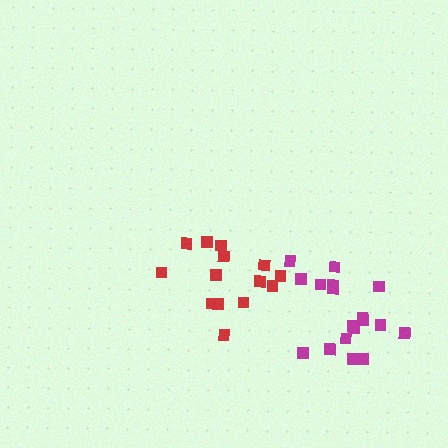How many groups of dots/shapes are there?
There are 2 groups.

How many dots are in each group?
Group 1: 14 dots, Group 2: 19 dots (33 total).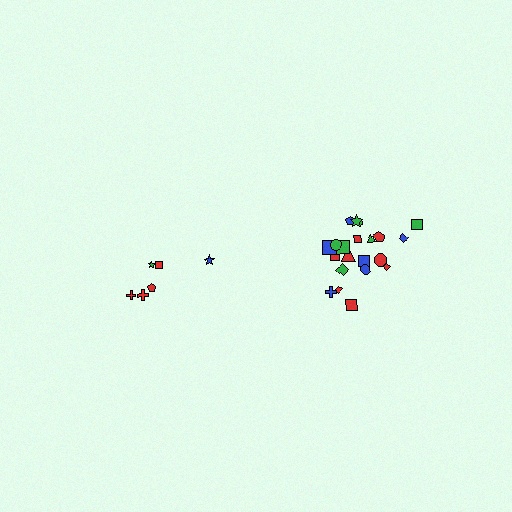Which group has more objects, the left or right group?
The right group.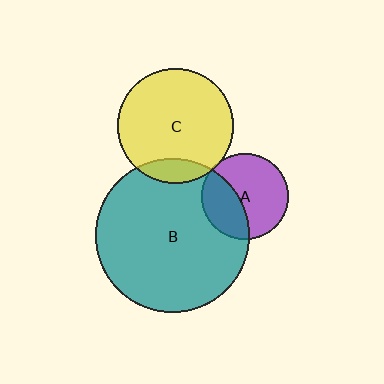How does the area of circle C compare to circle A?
Approximately 1.8 times.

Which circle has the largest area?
Circle B (teal).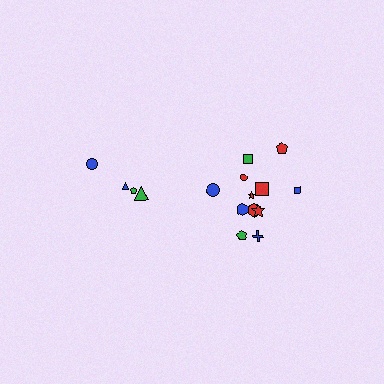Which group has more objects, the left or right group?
The right group.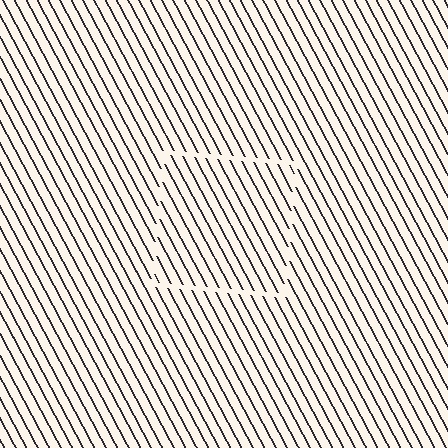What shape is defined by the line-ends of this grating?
An illusory square. The interior of the shape contains the same grating, shifted by half a period — the contour is defined by the phase discontinuity where line-ends from the inner and outer gratings abut.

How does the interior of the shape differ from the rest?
The interior of the shape contains the same grating, shifted by half a period — the contour is defined by the phase discontinuity where line-ends from the inner and outer gratings abut.